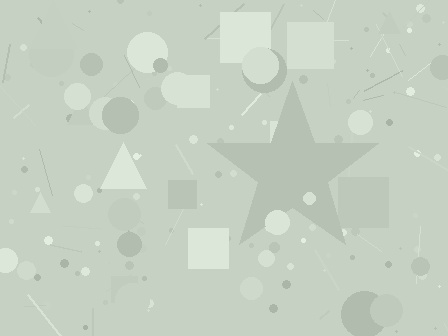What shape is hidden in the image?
A star is hidden in the image.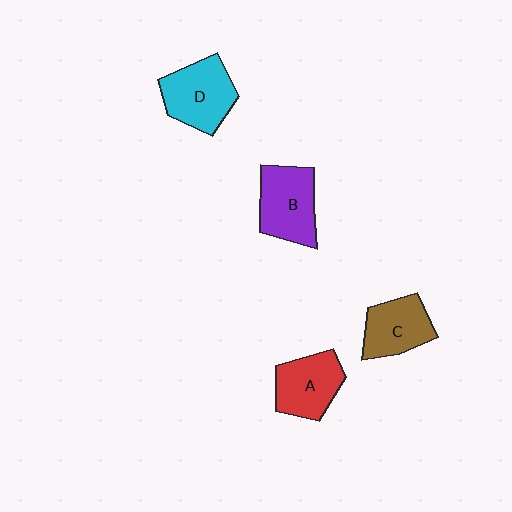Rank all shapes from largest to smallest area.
From largest to smallest: D (cyan), B (purple), A (red), C (brown).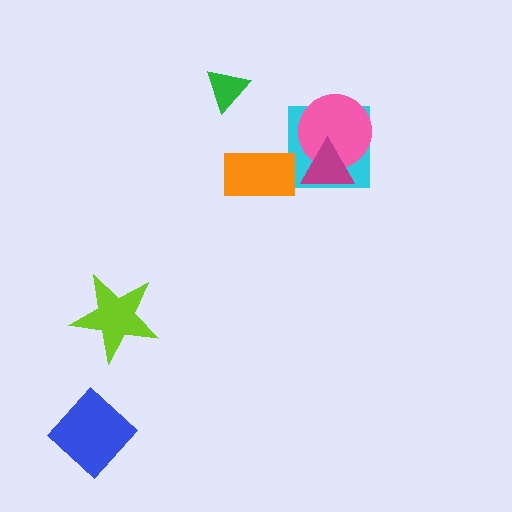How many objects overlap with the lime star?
0 objects overlap with the lime star.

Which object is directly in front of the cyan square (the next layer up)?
The pink circle is directly in front of the cyan square.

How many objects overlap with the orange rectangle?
0 objects overlap with the orange rectangle.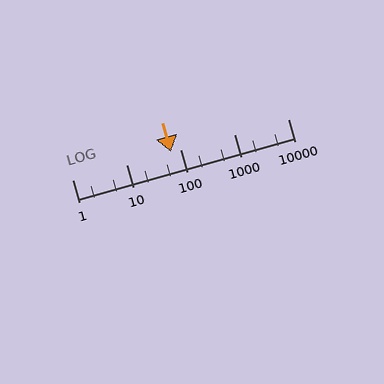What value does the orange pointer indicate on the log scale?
The pointer indicates approximately 68.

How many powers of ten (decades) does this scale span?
The scale spans 4 decades, from 1 to 10000.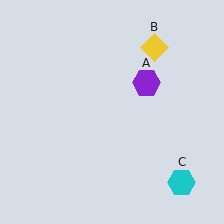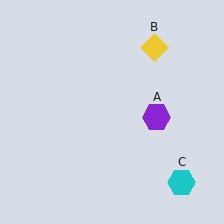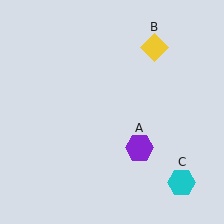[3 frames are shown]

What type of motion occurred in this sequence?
The purple hexagon (object A) rotated clockwise around the center of the scene.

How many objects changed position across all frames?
1 object changed position: purple hexagon (object A).